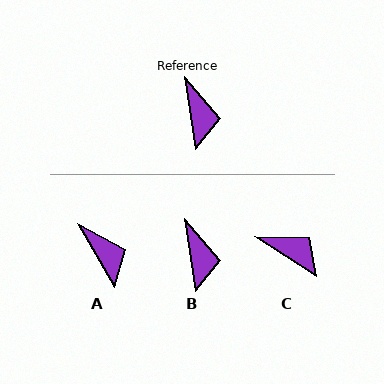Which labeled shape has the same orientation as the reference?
B.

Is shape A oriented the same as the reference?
No, it is off by about 22 degrees.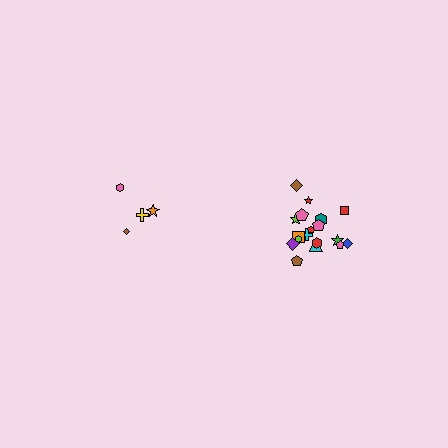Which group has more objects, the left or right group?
The right group.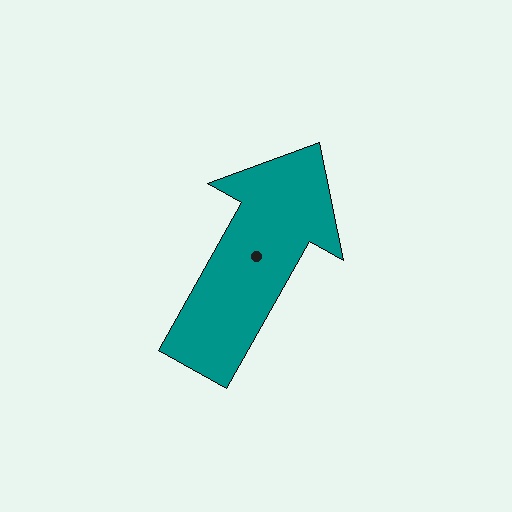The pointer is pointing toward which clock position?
Roughly 1 o'clock.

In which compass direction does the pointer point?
Northeast.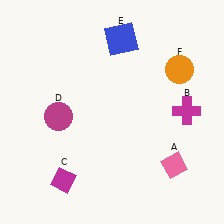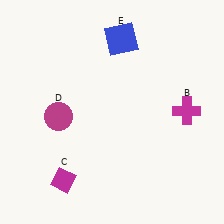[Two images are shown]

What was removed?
The orange circle (F), the pink diamond (A) were removed in Image 2.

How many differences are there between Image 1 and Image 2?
There are 2 differences between the two images.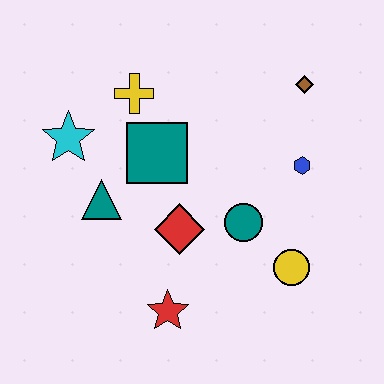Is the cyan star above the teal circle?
Yes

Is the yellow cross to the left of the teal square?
Yes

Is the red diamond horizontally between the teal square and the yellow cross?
No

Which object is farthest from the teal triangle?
The brown diamond is farthest from the teal triangle.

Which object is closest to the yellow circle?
The teal circle is closest to the yellow circle.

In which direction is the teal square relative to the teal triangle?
The teal square is to the right of the teal triangle.